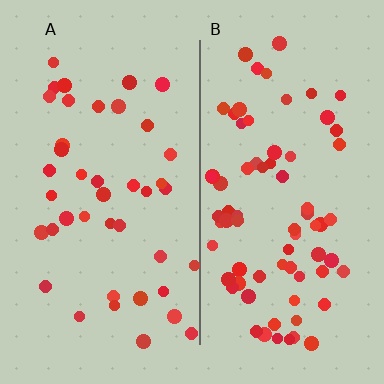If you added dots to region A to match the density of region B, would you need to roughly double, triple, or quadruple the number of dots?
Approximately double.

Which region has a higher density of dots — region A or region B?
B (the right).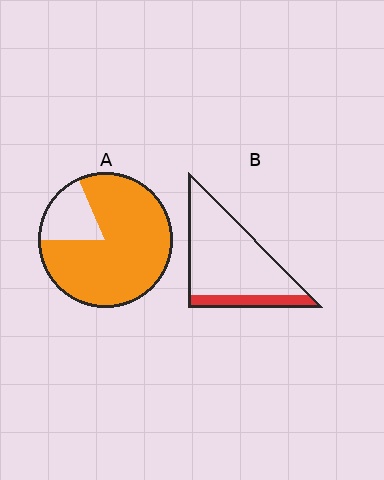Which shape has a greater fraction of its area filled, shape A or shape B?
Shape A.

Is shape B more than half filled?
No.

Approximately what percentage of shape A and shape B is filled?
A is approximately 80% and B is approximately 20%.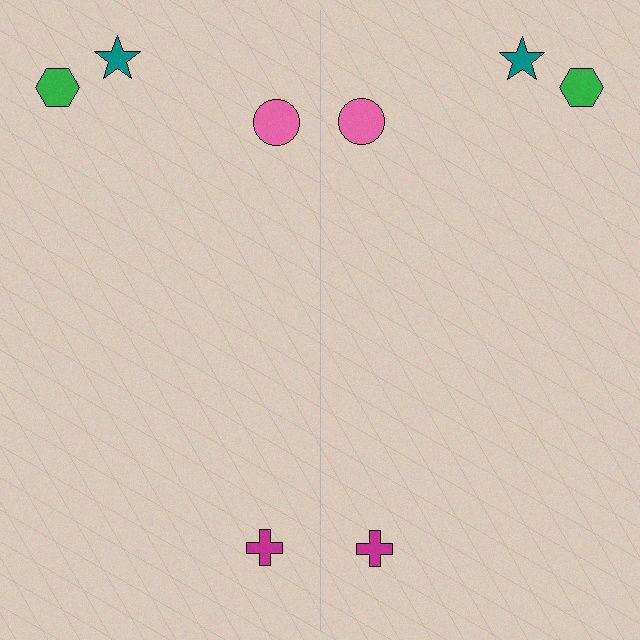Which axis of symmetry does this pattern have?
The pattern has a vertical axis of symmetry running through the center of the image.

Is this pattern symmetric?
Yes, this pattern has bilateral (reflection) symmetry.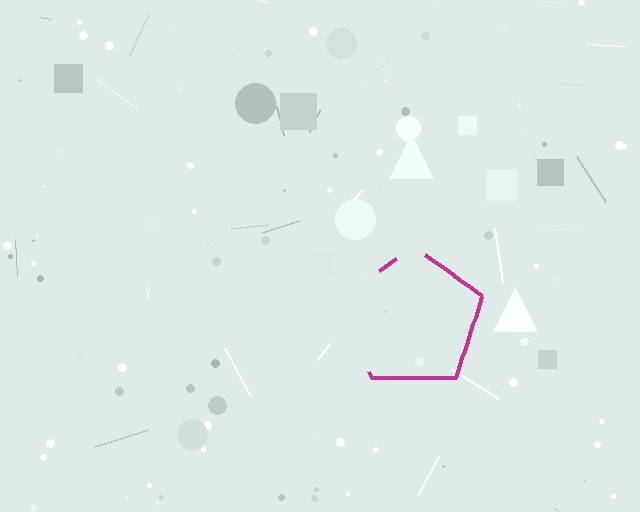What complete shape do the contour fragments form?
The contour fragments form a pentagon.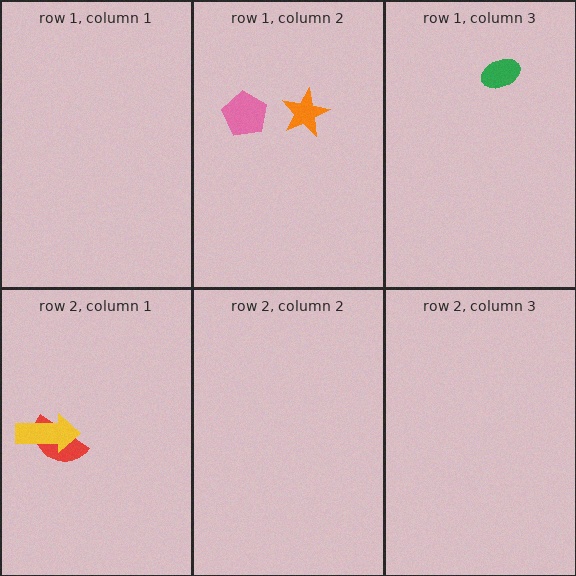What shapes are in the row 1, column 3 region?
The green ellipse.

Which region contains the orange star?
The row 1, column 2 region.